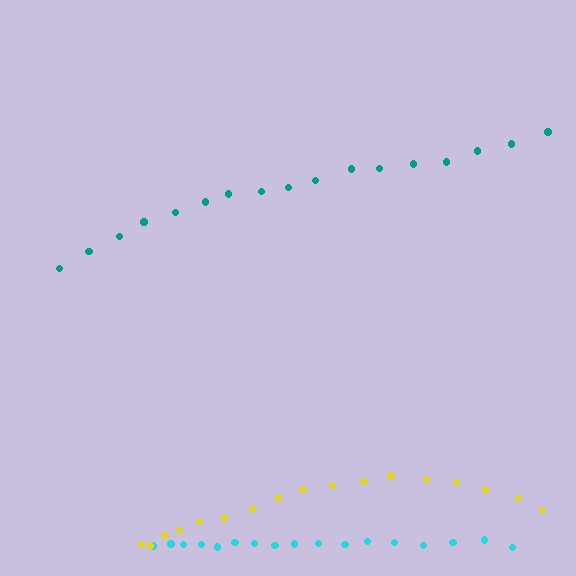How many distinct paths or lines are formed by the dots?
There are 3 distinct paths.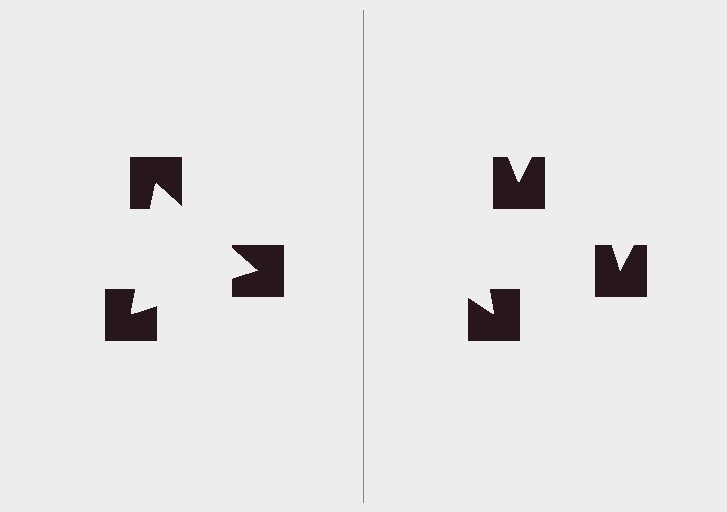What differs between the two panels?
The notched squares are positioned identically on both sides; only the wedge orientations differ. On the left they align to a triangle; on the right they are misaligned.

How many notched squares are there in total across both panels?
6 — 3 on each side.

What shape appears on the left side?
An illusory triangle.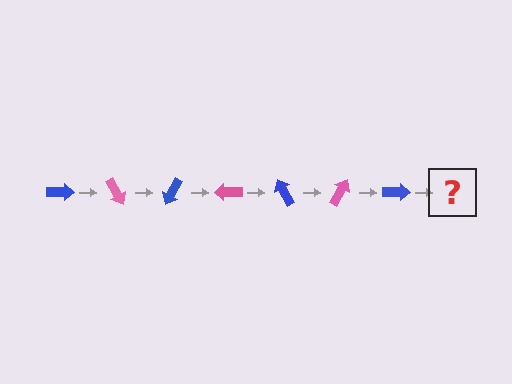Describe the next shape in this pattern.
It should be a pink arrow, rotated 420 degrees from the start.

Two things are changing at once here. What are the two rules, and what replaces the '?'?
The two rules are that it rotates 60 degrees each step and the color cycles through blue and pink. The '?' should be a pink arrow, rotated 420 degrees from the start.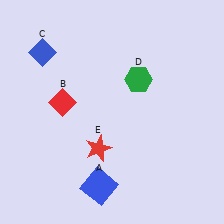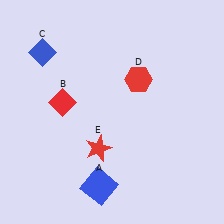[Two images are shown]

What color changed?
The hexagon (D) changed from green in Image 1 to red in Image 2.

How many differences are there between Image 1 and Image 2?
There is 1 difference between the two images.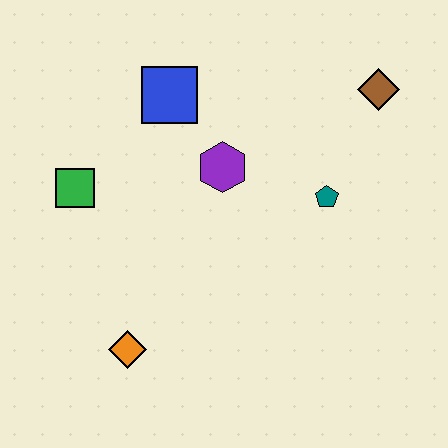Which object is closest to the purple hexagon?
The blue square is closest to the purple hexagon.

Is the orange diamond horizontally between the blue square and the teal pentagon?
No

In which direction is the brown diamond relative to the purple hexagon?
The brown diamond is to the right of the purple hexagon.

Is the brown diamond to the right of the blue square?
Yes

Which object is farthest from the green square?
The brown diamond is farthest from the green square.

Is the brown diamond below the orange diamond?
No